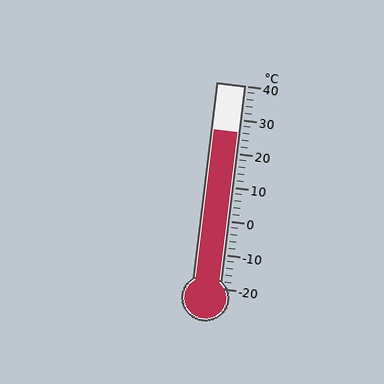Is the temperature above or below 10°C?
The temperature is above 10°C.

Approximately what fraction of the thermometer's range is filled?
The thermometer is filled to approximately 75% of its range.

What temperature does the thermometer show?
The thermometer shows approximately 26°C.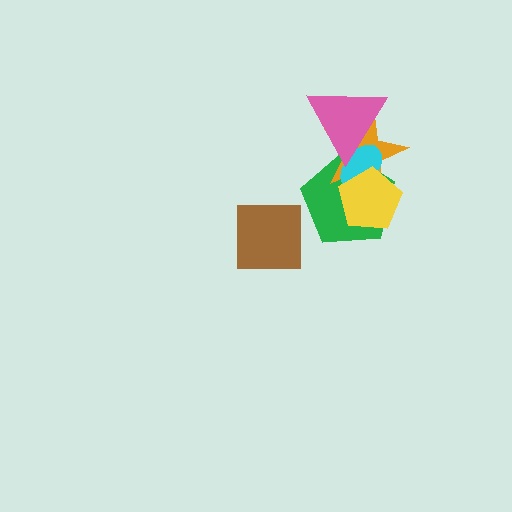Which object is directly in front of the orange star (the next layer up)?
The cyan ellipse is directly in front of the orange star.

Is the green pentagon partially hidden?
Yes, it is partially covered by another shape.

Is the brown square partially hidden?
No, no other shape covers it.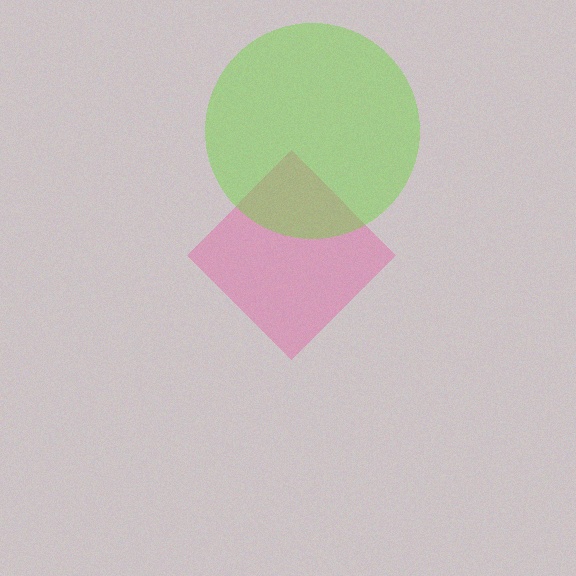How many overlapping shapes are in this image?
There are 2 overlapping shapes in the image.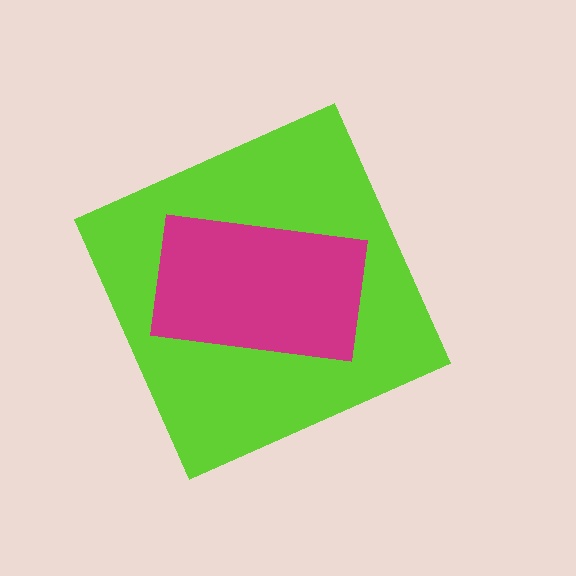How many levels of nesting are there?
2.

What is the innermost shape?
The magenta rectangle.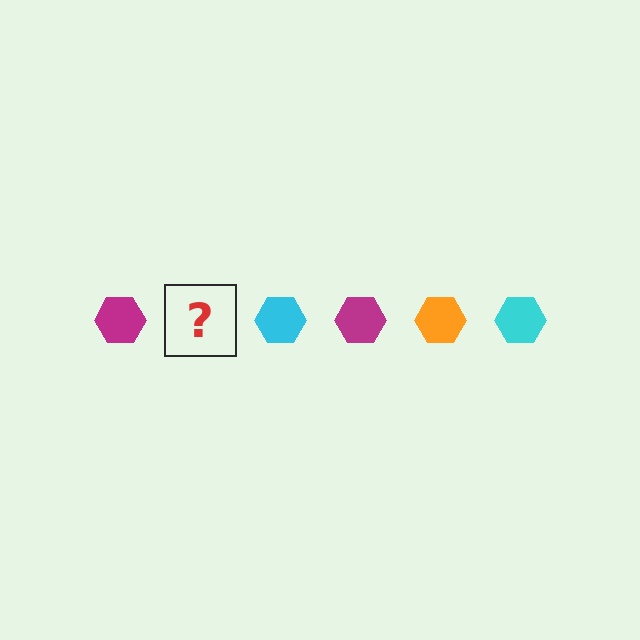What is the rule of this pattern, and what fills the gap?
The rule is that the pattern cycles through magenta, orange, cyan hexagons. The gap should be filled with an orange hexagon.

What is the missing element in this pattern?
The missing element is an orange hexagon.